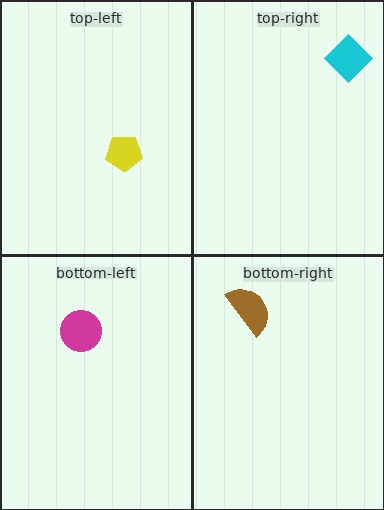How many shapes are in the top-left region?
1.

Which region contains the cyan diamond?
The top-right region.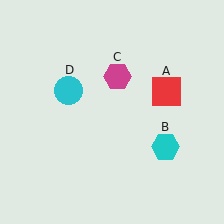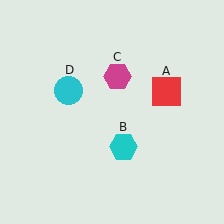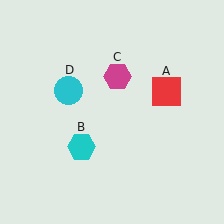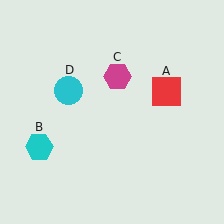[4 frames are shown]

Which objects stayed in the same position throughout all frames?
Red square (object A) and magenta hexagon (object C) and cyan circle (object D) remained stationary.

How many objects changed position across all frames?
1 object changed position: cyan hexagon (object B).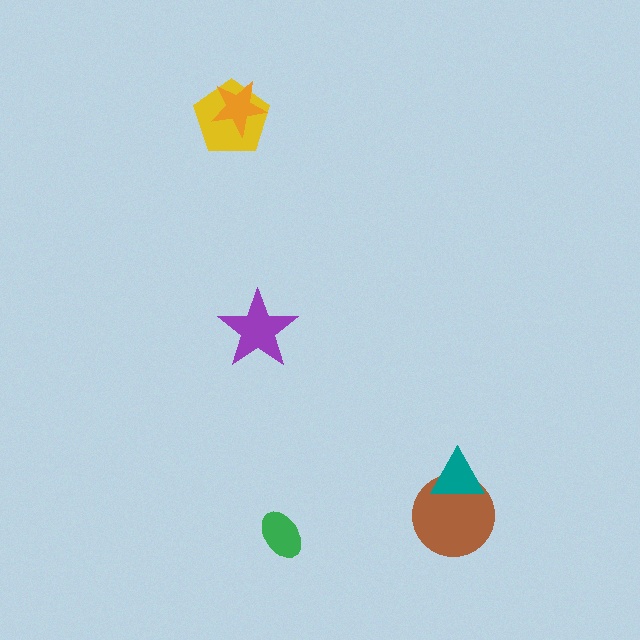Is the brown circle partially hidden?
Yes, it is partially covered by another shape.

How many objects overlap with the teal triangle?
1 object overlaps with the teal triangle.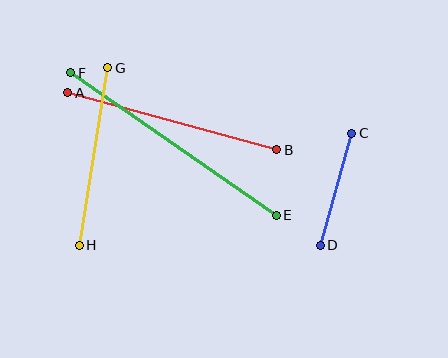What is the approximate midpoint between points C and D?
The midpoint is at approximately (336, 189) pixels.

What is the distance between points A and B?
The distance is approximately 217 pixels.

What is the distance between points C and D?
The distance is approximately 116 pixels.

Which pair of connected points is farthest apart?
Points E and F are farthest apart.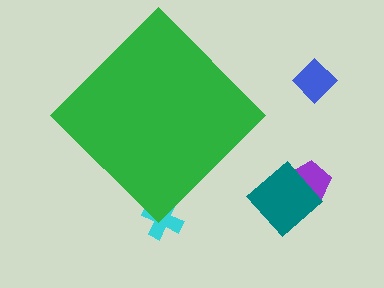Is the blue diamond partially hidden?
No, the blue diamond is fully visible.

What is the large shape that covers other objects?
A green diamond.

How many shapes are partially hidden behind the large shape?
1 shape is partially hidden.